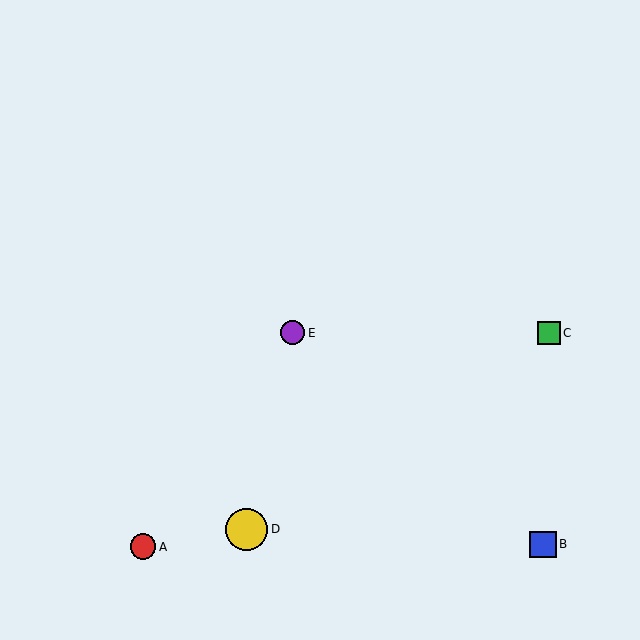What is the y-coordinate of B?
Object B is at y≈544.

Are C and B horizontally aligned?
No, C is at y≈333 and B is at y≈544.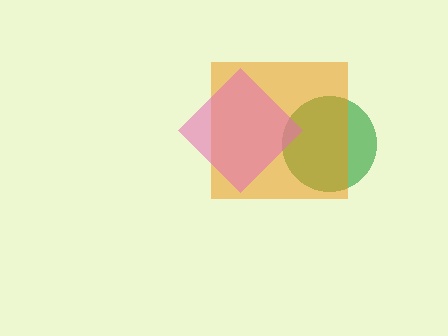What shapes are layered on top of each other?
The layered shapes are: a green circle, an orange square, a pink diamond.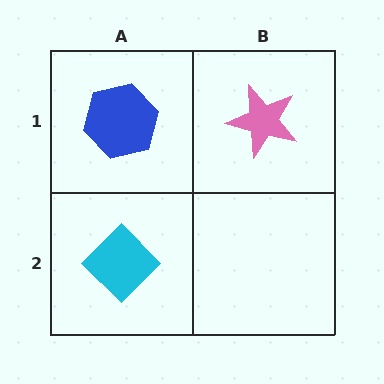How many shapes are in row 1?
2 shapes.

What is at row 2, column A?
A cyan diamond.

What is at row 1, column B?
A pink star.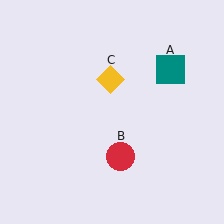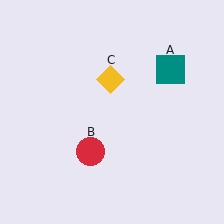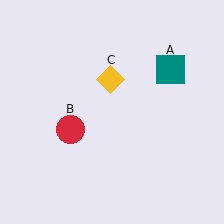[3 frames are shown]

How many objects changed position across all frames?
1 object changed position: red circle (object B).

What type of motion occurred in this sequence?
The red circle (object B) rotated clockwise around the center of the scene.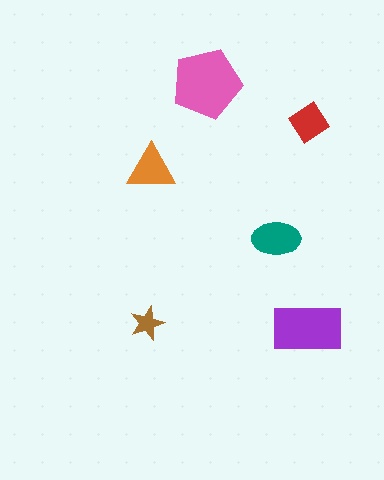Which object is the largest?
The pink pentagon.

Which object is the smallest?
The brown star.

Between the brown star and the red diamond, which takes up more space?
The red diamond.